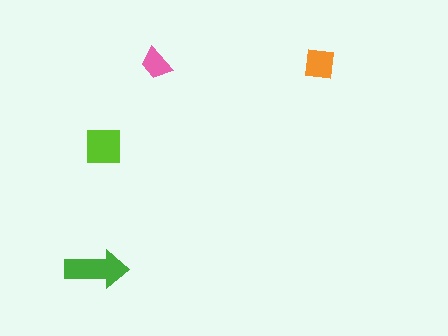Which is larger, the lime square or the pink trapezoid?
The lime square.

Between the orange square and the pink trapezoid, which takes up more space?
The orange square.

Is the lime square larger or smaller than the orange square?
Larger.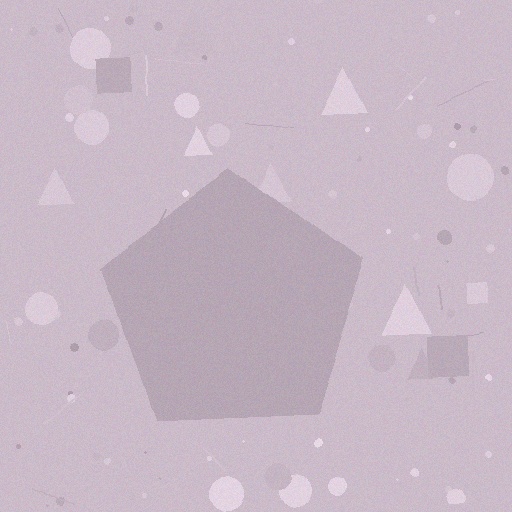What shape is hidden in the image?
A pentagon is hidden in the image.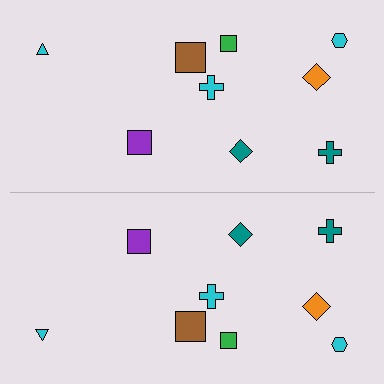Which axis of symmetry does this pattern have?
The pattern has a horizontal axis of symmetry running through the center of the image.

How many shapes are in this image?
There are 18 shapes in this image.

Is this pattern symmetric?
Yes, this pattern has bilateral (reflection) symmetry.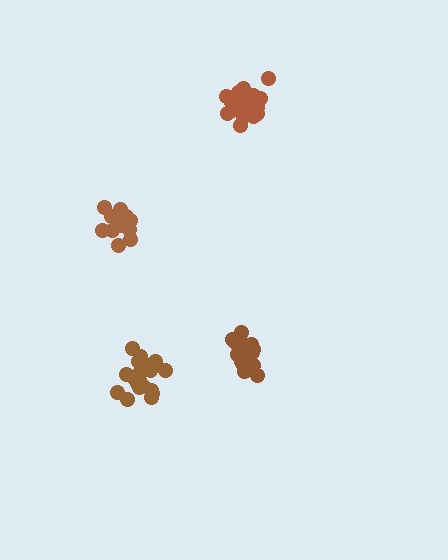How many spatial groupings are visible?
There are 4 spatial groupings.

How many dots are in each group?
Group 1: 18 dots, Group 2: 20 dots, Group 3: 20 dots, Group 4: 21 dots (79 total).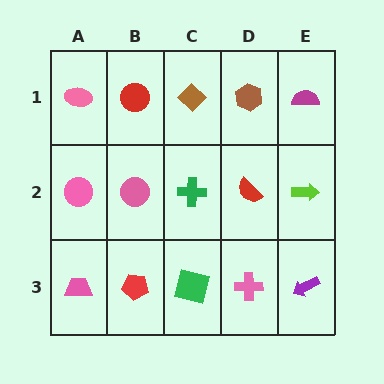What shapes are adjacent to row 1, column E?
A lime arrow (row 2, column E), a brown hexagon (row 1, column D).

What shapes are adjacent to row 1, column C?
A green cross (row 2, column C), a red circle (row 1, column B), a brown hexagon (row 1, column D).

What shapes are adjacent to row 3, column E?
A lime arrow (row 2, column E), a pink cross (row 3, column D).